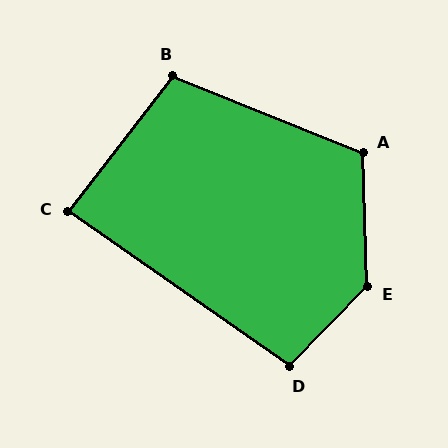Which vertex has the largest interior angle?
E, at approximately 134 degrees.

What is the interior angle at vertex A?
Approximately 114 degrees (obtuse).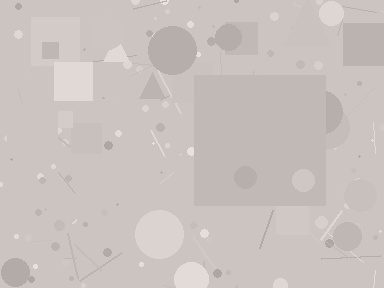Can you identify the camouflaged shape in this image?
The camouflaged shape is a square.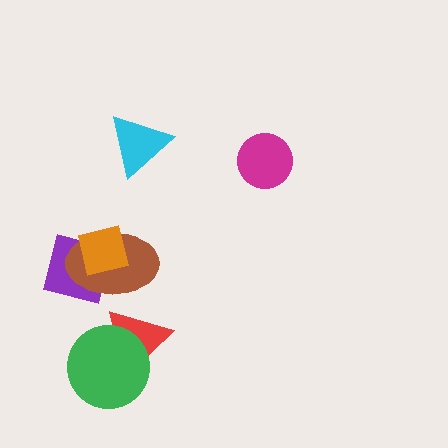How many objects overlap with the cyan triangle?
0 objects overlap with the cyan triangle.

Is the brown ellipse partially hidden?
Yes, it is partially covered by another shape.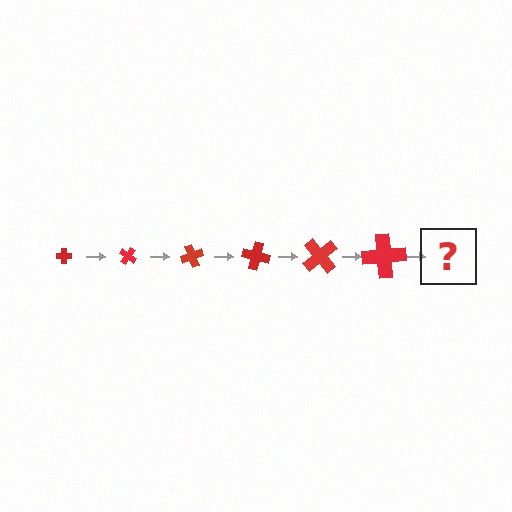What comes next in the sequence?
The next element should be a cross, larger than the previous one and rotated 210 degrees from the start.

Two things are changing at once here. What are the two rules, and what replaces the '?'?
The two rules are that the cross grows larger each step and it rotates 35 degrees each step. The '?' should be a cross, larger than the previous one and rotated 210 degrees from the start.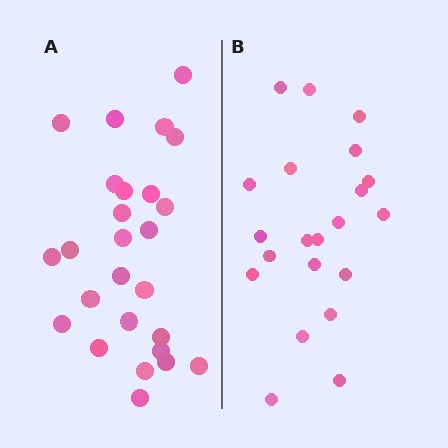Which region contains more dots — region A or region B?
Region A (the left region) has more dots.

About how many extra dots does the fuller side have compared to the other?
Region A has about 5 more dots than region B.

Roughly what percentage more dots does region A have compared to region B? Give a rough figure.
About 25% more.